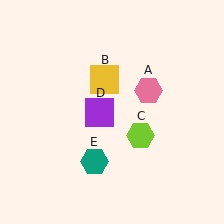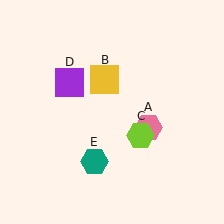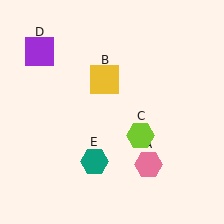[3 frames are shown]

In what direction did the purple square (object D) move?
The purple square (object D) moved up and to the left.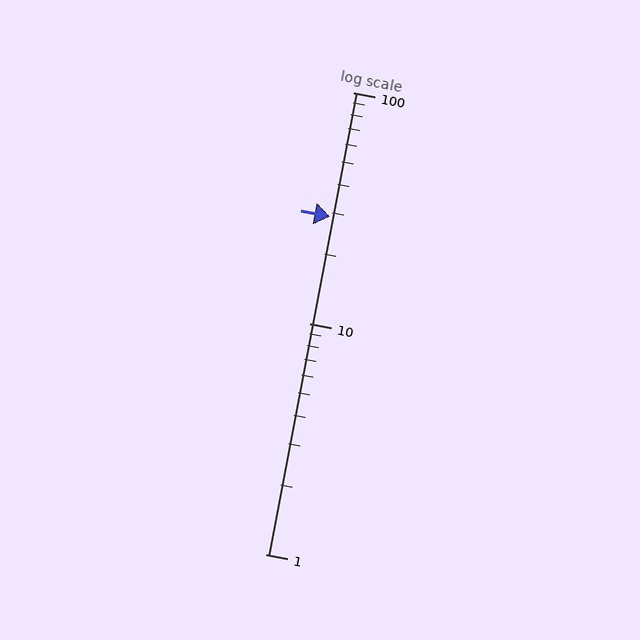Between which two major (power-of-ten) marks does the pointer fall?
The pointer is between 10 and 100.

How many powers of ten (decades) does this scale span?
The scale spans 2 decades, from 1 to 100.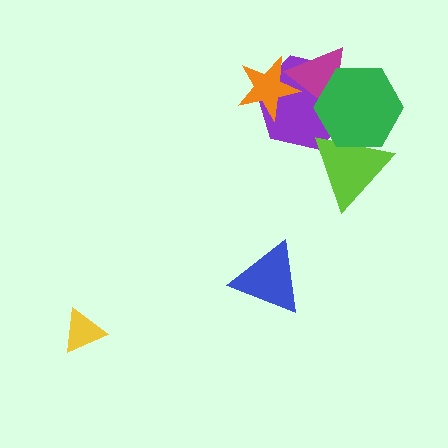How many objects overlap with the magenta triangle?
3 objects overlap with the magenta triangle.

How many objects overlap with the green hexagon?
3 objects overlap with the green hexagon.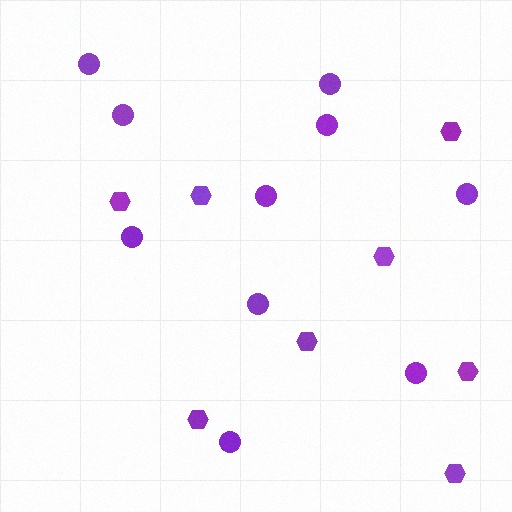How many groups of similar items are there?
There are 2 groups: one group of hexagons (8) and one group of circles (10).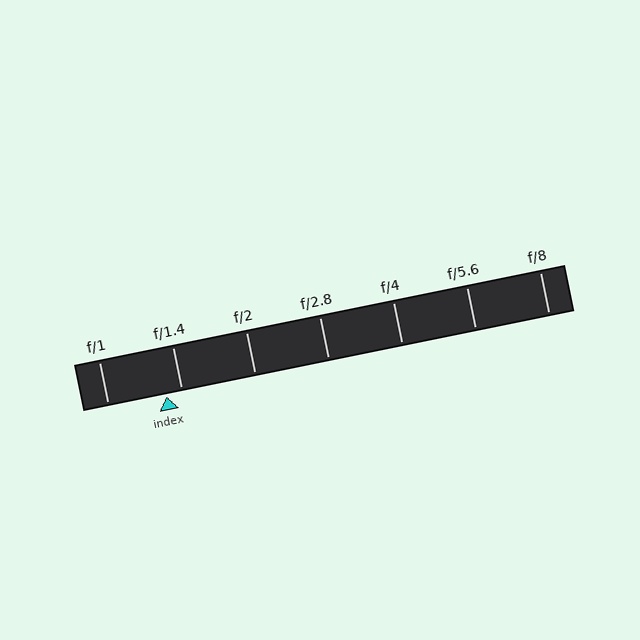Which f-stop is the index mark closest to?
The index mark is closest to f/1.4.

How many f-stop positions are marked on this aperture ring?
There are 7 f-stop positions marked.